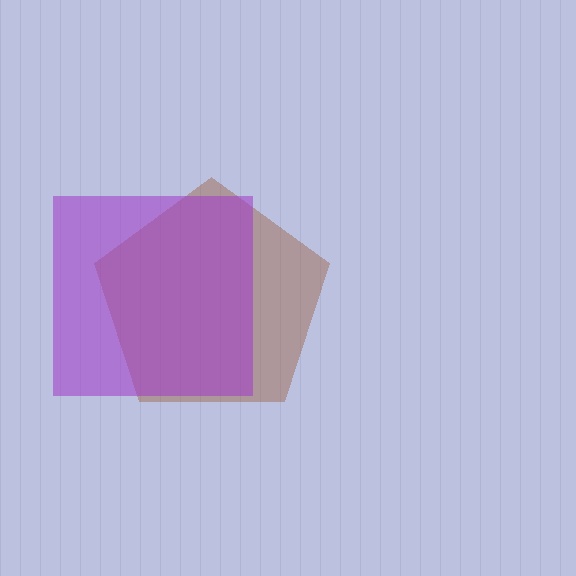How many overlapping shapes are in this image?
There are 2 overlapping shapes in the image.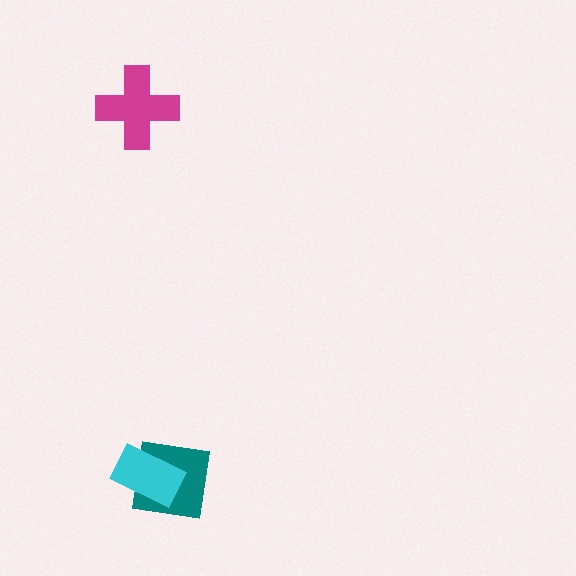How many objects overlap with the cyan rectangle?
1 object overlaps with the cyan rectangle.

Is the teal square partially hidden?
Yes, it is partially covered by another shape.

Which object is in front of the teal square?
The cyan rectangle is in front of the teal square.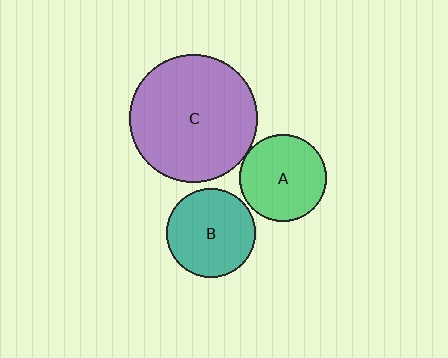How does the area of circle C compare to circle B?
Approximately 2.1 times.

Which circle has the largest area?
Circle C (purple).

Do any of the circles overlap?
No, none of the circles overlap.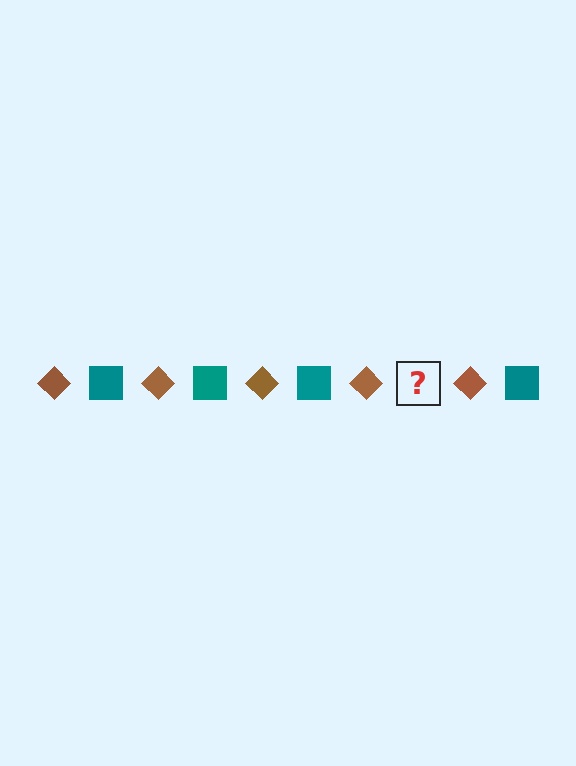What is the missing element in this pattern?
The missing element is a teal square.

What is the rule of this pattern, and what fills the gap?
The rule is that the pattern alternates between brown diamond and teal square. The gap should be filled with a teal square.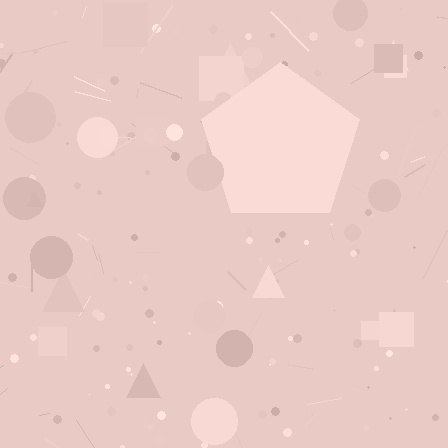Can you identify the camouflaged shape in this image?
The camouflaged shape is a pentagon.